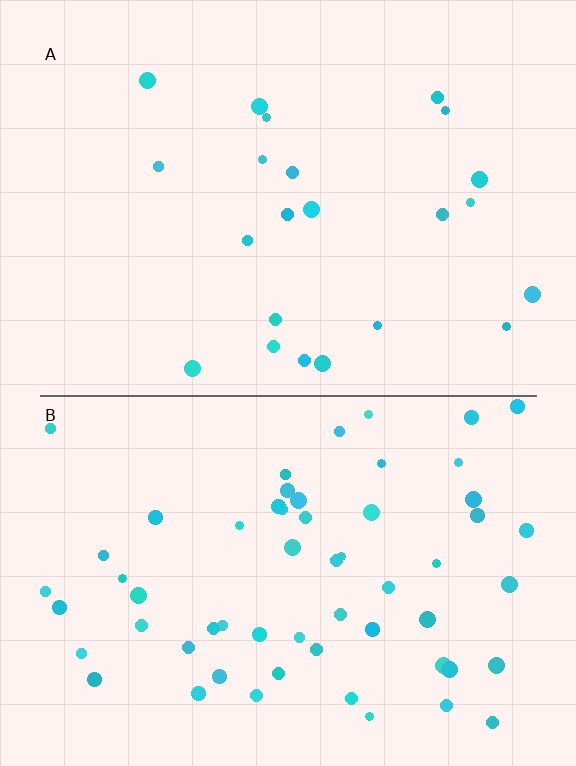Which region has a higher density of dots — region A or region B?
B (the bottom).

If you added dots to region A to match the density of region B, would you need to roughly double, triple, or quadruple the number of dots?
Approximately triple.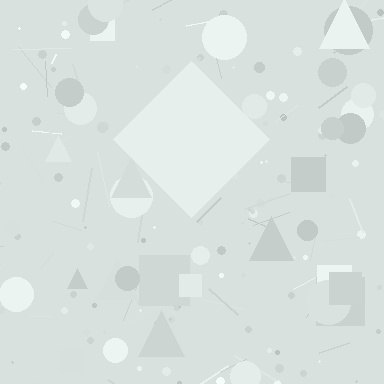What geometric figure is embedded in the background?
A diamond is embedded in the background.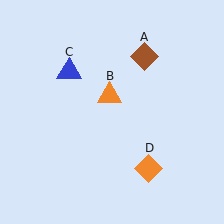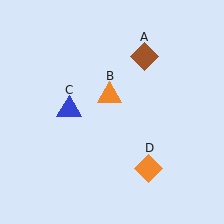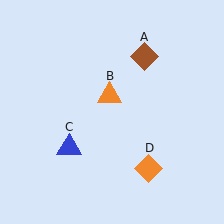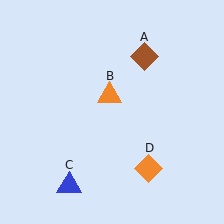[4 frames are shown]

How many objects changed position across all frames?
1 object changed position: blue triangle (object C).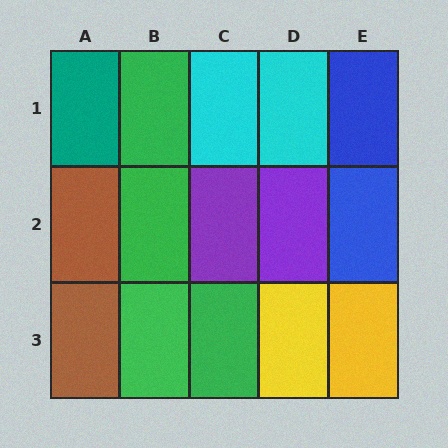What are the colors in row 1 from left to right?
Teal, green, cyan, cyan, blue.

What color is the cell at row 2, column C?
Purple.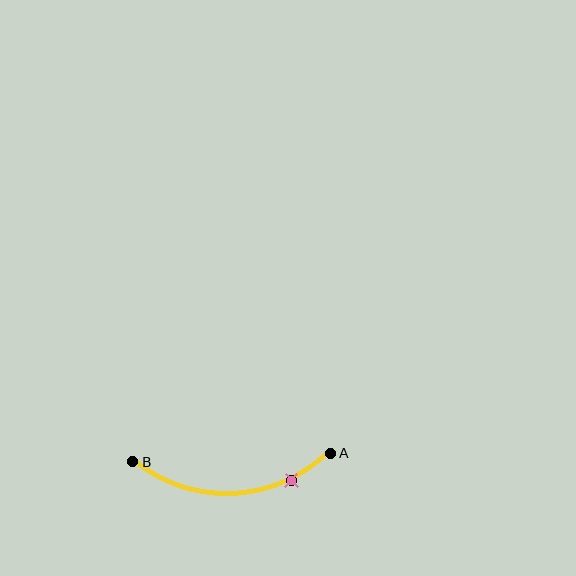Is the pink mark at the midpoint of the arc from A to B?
No. The pink mark lies on the arc but is closer to endpoint A. The arc midpoint would be at the point on the curve equidistant along the arc from both A and B.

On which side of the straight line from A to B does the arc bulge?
The arc bulges below the straight line connecting A and B.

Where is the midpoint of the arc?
The arc midpoint is the point on the curve farthest from the straight line joining A and B. It sits below that line.